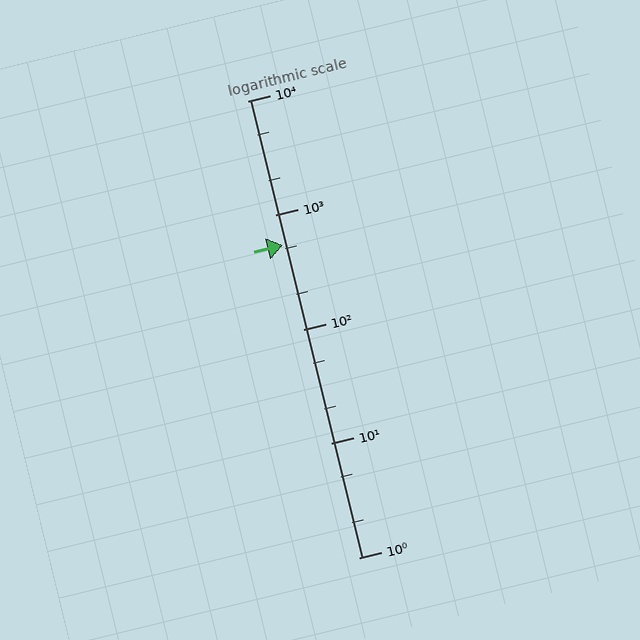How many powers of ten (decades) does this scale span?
The scale spans 4 decades, from 1 to 10000.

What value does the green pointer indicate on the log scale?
The pointer indicates approximately 550.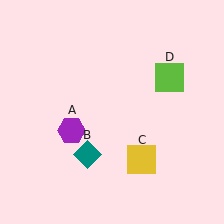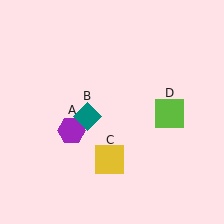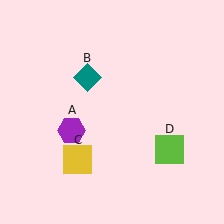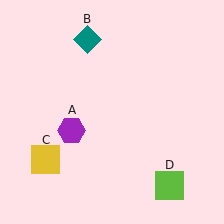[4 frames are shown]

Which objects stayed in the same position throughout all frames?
Purple hexagon (object A) remained stationary.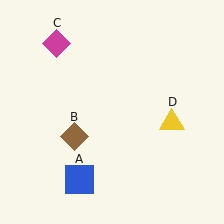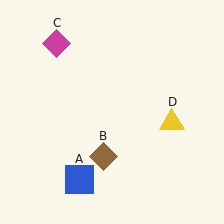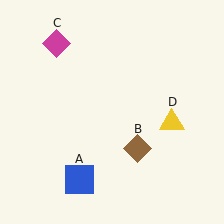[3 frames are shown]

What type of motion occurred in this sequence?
The brown diamond (object B) rotated counterclockwise around the center of the scene.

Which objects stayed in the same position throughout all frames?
Blue square (object A) and magenta diamond (object C) and yellow triangle (object D) remained stationary.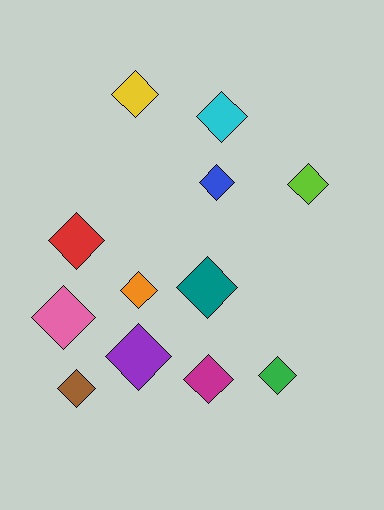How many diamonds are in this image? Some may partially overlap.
There are 12 diamonds.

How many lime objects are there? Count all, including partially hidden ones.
There is 1 lime object.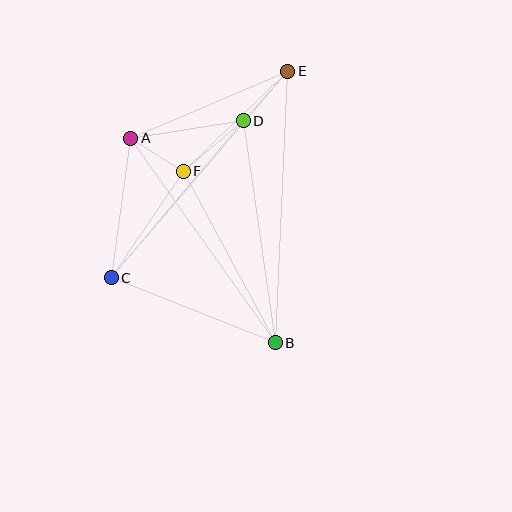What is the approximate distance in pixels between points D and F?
The distance between D and F is approximately 79 pixels.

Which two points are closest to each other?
Points A and F are closest to each other.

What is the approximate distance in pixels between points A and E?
The distance between A and E is approximately 171 pixels.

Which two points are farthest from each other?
Points B and E are farthest from each other.